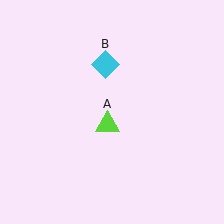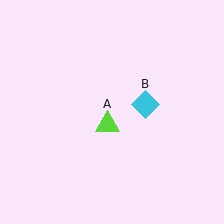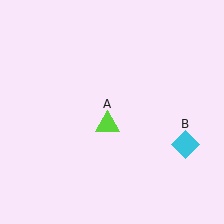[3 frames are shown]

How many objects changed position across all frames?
1 object changed position: cyan diamond (object B).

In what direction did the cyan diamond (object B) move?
The cyan diamond (object B) moved down and to the right.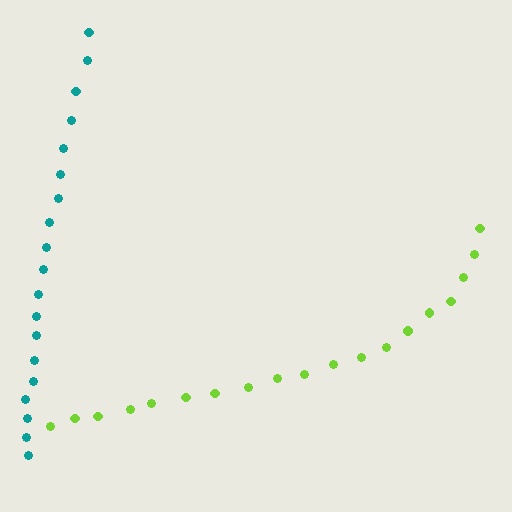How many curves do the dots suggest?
There are 2 distinct paths.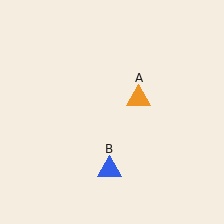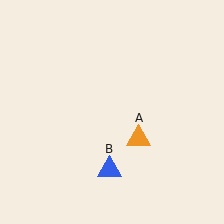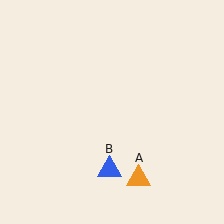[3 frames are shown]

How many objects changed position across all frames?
1 object changed position: orange triangle (object A).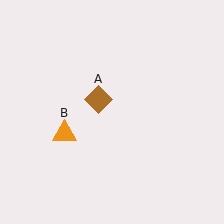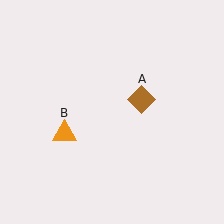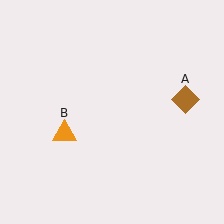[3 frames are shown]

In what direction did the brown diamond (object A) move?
The brown diamond (object A) moved right.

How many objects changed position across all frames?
1 object changed position: brown diamond (object A).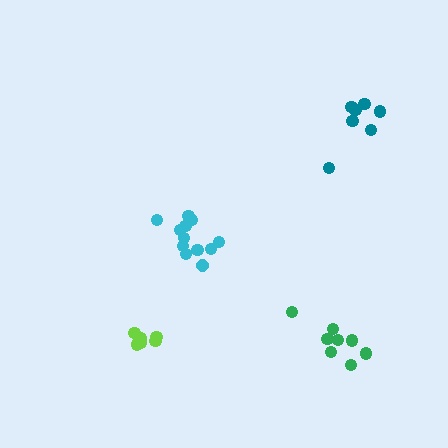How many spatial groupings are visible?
There are 4 spatial groupings.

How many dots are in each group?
Group 1: 6 dots, Group 2: 8 dots, Group 3: 7 dots, Group 4: 12 dots (33 total).